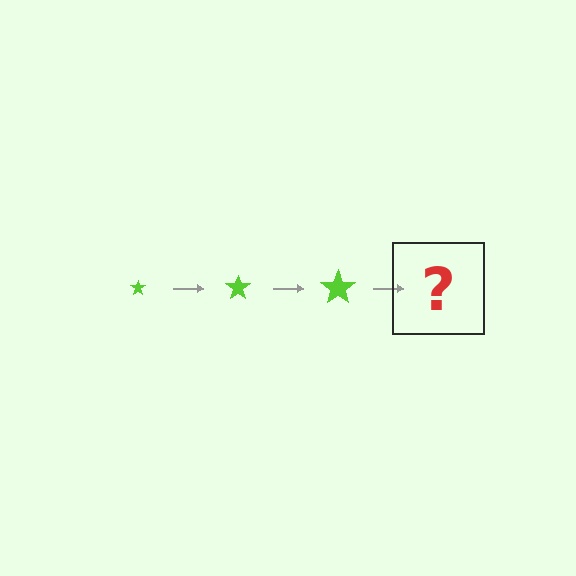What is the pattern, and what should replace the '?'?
The pattern is that the star gets progressively larger each step. The '?' should be a lime star, larger than the previous one.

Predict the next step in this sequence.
The next step is a lime star, larger than the previous one.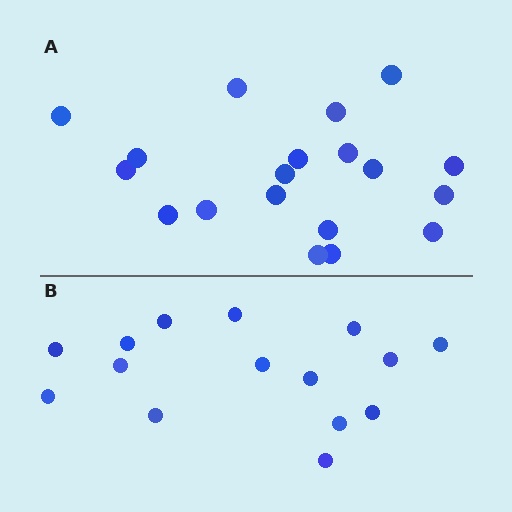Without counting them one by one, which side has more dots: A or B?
Region A (the top region) has more dots.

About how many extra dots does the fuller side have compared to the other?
Region A has about 4 more dots than region B.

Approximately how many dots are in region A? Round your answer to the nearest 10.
About 20 dots. (The exact count is 19, which rounds to 20.)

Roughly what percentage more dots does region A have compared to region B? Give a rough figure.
About 25% more.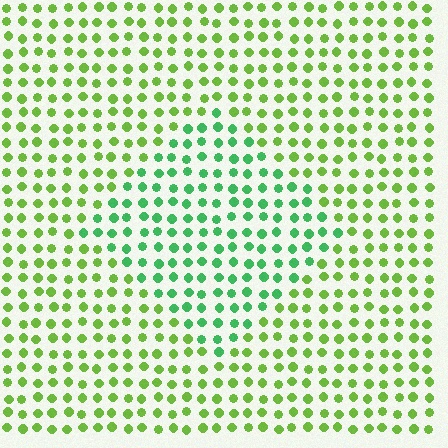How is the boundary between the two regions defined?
The boundary is defined purely by a slight shift in hue (about 38 degrees). Spacing, size, and orientation are identical on both sides.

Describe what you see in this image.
The image is filled with small lime elements in a uniform arrangement. A diamond-shaped region is visible where the elements are tinted to a slightly different hue, forming a subtle color boundary.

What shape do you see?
I see a diamond.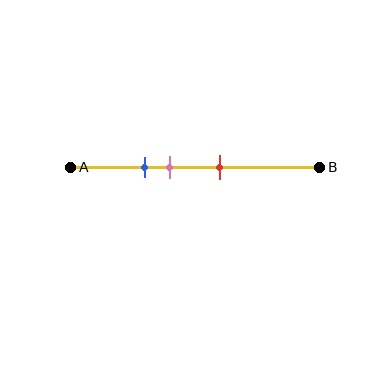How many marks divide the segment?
There are 3 marks dividing the segment.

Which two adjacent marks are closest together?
The blue and pink marks are the closest adjacent pair.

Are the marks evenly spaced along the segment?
Yes, the marks are approximately evenly spaced.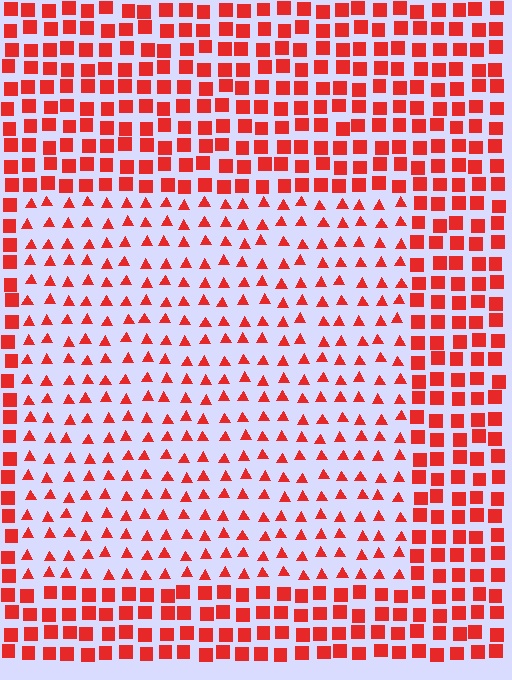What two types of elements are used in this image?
The image uses triangles inside the rectangle region and squares outside it.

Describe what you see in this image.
The image is filled with small red elements arranged in a uniform grid. A rectangle-shaped region contains triangles, while the surrounding area contains squares. The boundary is defined purely by the change in element shape.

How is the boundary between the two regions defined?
The boundary is defined by a change in element shape: triangles inside vs. squares outside. All elements share the same color and spacing.